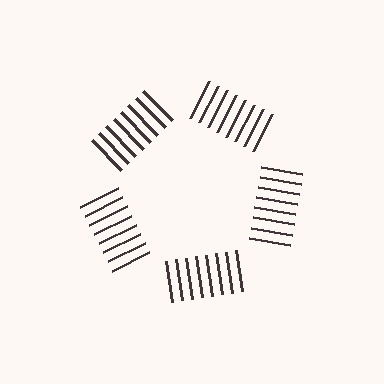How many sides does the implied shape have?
5 sides — the line-ends trace a pentagon.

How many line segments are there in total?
40 — 8 along each of the 5 edges.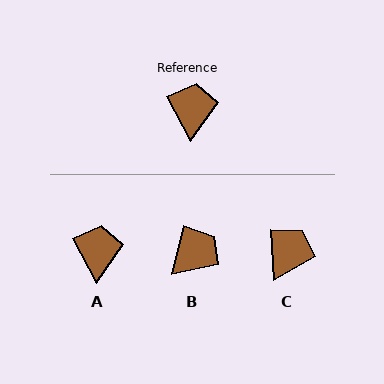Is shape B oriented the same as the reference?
No, it is off by about 42 degrees.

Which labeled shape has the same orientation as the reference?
A.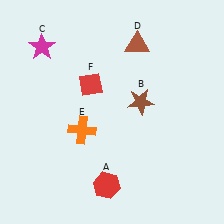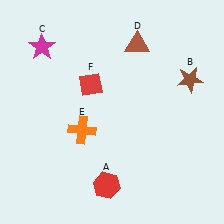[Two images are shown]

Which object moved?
The brown star (B) moved right.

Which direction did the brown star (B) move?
The brown star (B) moved right.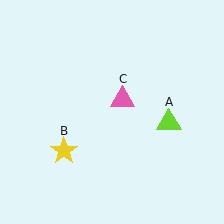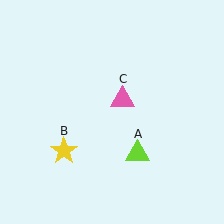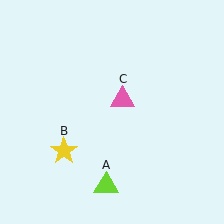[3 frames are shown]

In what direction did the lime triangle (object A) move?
The lime triangle (object A) moved down and to the left.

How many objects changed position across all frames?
1 object changed position: lime triangle (object A).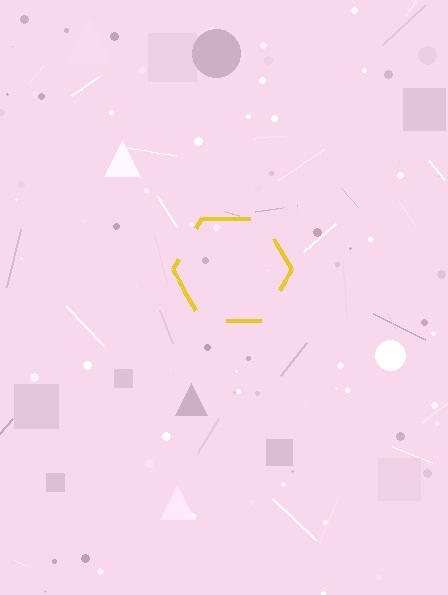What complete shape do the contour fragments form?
The contour fragments form a hexagon.